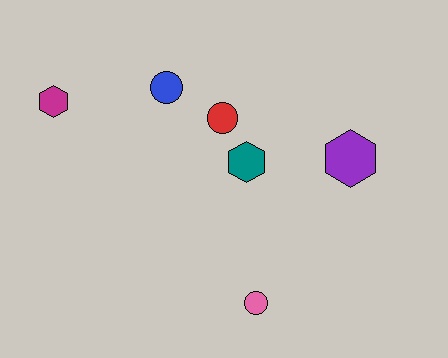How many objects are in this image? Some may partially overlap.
There are 6 objects.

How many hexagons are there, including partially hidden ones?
There are 3 hexagons.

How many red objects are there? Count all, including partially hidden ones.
There is 1 red object.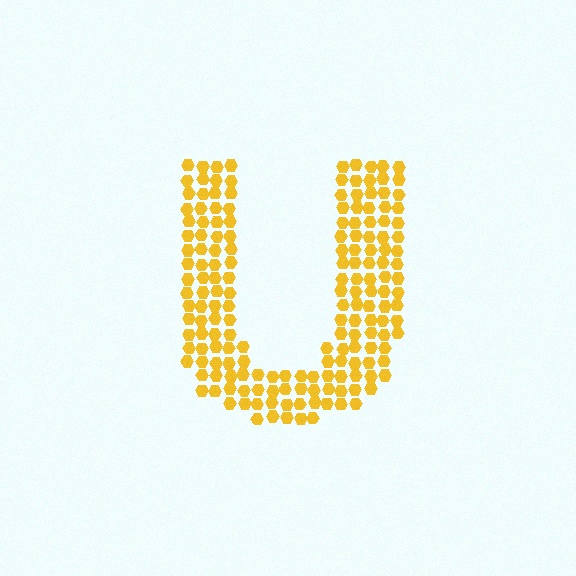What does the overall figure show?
The overall figure shows the letter U.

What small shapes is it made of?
It is made of small hexagons.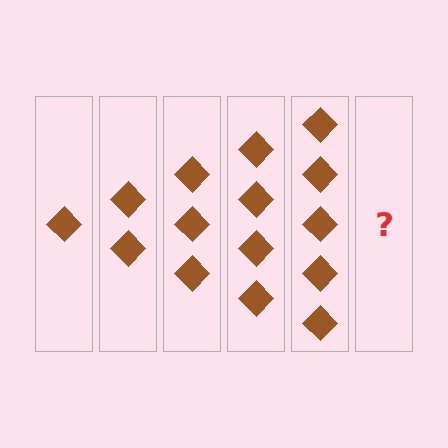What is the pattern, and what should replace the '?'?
The pattern is that each step adds one more diamond. The '?' should be 6 diamonds.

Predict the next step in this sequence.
The next step is 6 diamonds.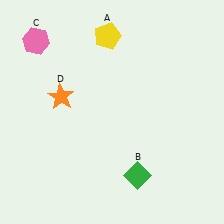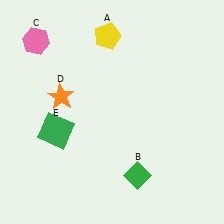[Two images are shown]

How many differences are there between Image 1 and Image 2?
There is 1 difference between the two images.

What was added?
A green square (E) was added in Image 2.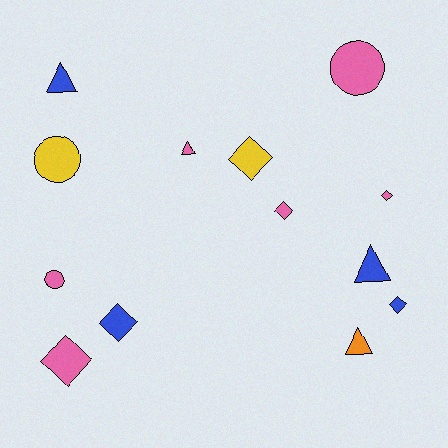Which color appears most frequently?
Pink, with 6 objects.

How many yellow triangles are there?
There are no yellow triangles.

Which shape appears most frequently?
Diamond, with 6 objects.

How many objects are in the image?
There are 13 objects.